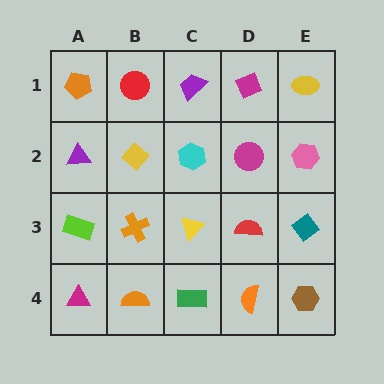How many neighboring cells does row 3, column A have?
3.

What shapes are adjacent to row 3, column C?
A cyan hexagon (row 2, column C), a green rectangle (row 4, column C), an orange cross (row 3, column B), a red semicircle (row 3, column D).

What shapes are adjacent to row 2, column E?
A yellow ellipse (row 1, column E), a teal diamond (row 3, column E), a magenta circle (row 2, column D).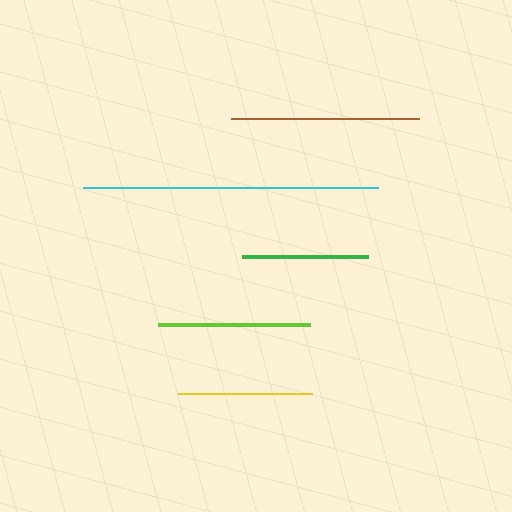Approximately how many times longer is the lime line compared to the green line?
The lime line is approximately 1.2 times the length of the green line.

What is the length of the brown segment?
The brown segment is approximately 188 pixels long.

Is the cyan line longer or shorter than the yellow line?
The cyan line is longer than the yellow line.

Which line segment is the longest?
The cyan line is the longest at approximately 295 pixels.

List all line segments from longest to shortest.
From longest to shortest: cyan, brown, lime, yellow, green.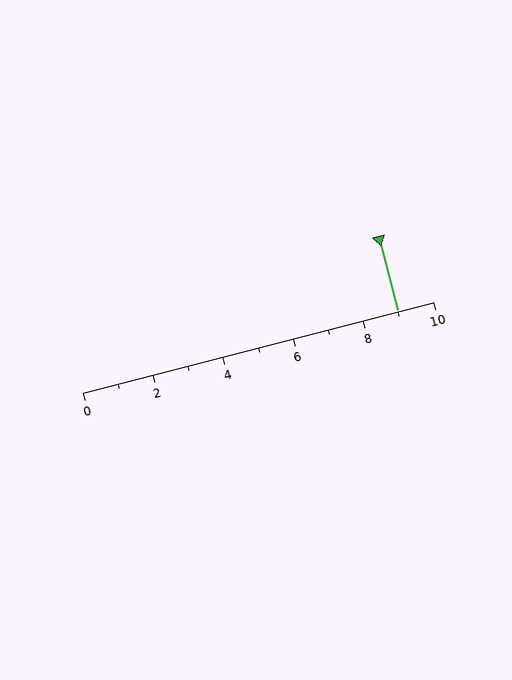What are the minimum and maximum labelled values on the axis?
The axis runs from 0 to 10.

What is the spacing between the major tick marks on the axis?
The major ticks are spaced 2 apart.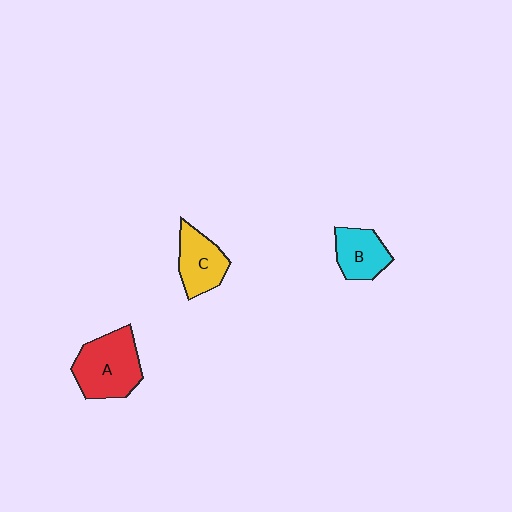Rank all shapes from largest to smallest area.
From largest to smallest: A (red), C (yellow), B (cyan).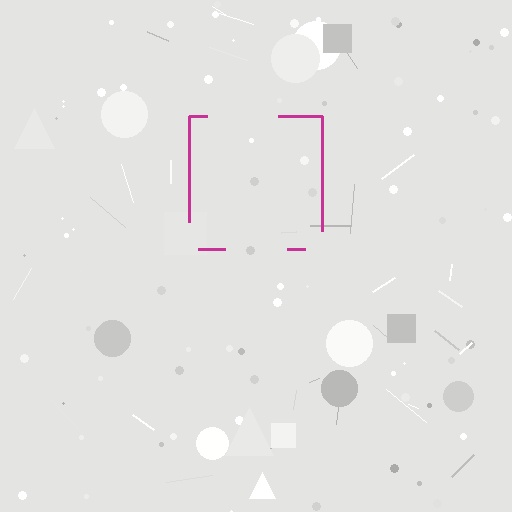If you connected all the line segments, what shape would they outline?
They would outline a square.